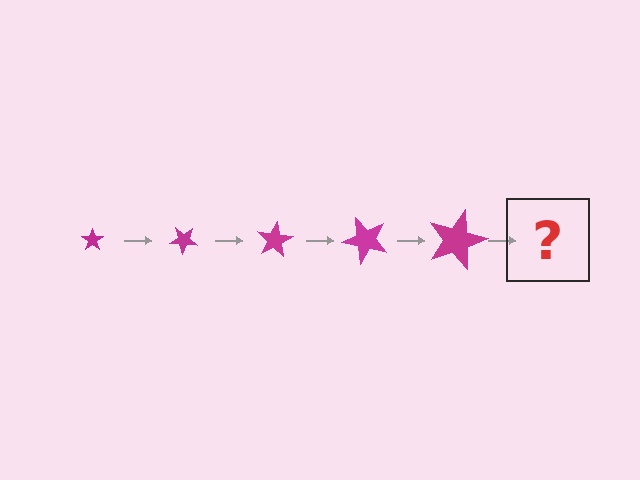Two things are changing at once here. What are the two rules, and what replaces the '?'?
The two rules are that the star grows larger each step and it rotates 40 degrees each step. The '?' should be a star, larger than the previous one and rotated 200 degrees from the start.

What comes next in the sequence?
The next element should be a star, larger than the previous one and rotated 200 degrees from the start.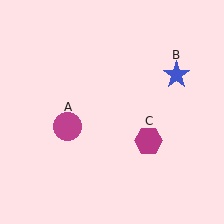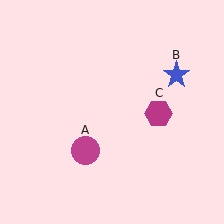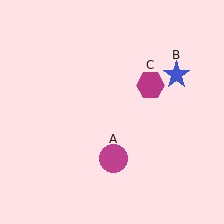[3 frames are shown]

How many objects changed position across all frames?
2 objects changed position: magenta circle (object A), magenta hexagon (object C).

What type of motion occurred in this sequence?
The magenta circle (object A), magenta hexagon (object C) rotated counterclockwise around the center of the scene.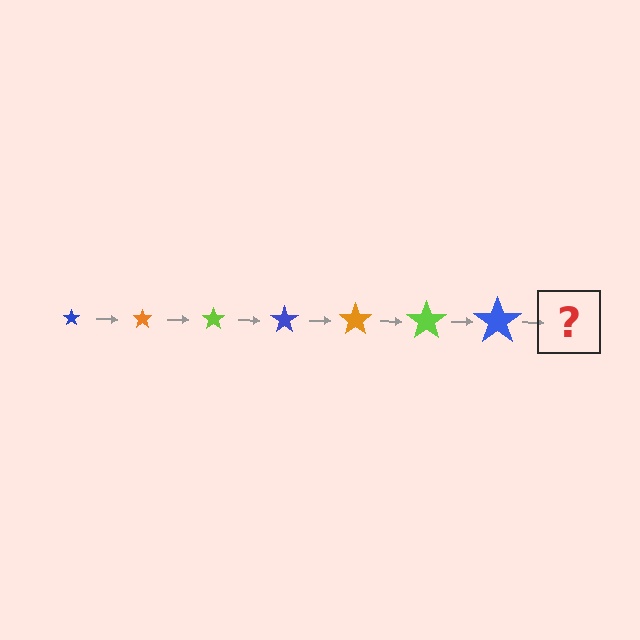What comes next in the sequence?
The next element should be an orange star, larger than the previous one.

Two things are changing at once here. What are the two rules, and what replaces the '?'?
The two rules are that the star grows larger each step and the color cycles through blue, orange, and lime. The '?' should be an orange star, larger than the previous one.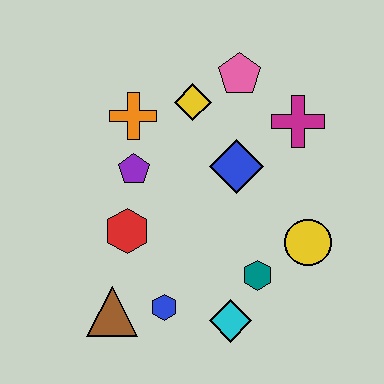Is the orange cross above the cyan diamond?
Yes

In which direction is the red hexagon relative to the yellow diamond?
The red hexagon is below the yellow diamond.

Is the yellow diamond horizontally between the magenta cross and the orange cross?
Yes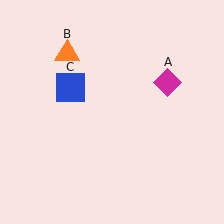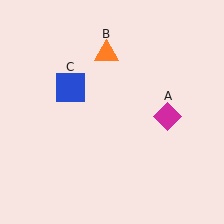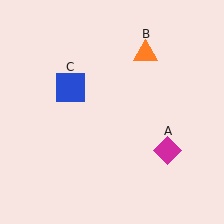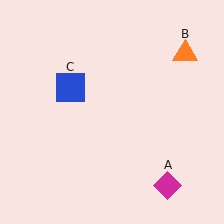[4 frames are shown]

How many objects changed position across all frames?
2 objects changed position: magenta diamond (object A), orange triangle (object B).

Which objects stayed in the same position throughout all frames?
Blue square (object C) remained stationary.